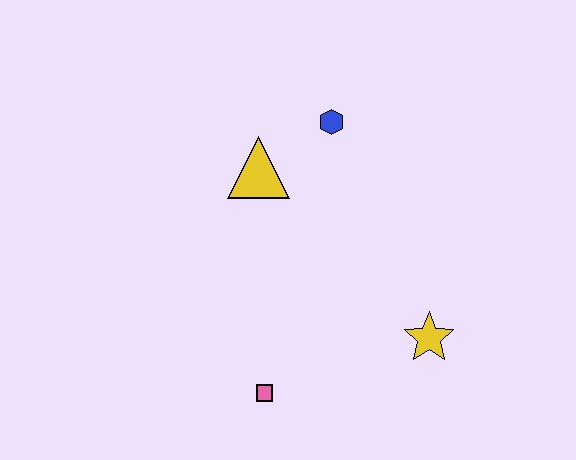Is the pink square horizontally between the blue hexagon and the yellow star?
No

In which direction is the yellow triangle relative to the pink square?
The yellow triangle is above the pink square.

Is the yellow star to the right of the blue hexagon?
Yes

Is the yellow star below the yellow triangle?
Yes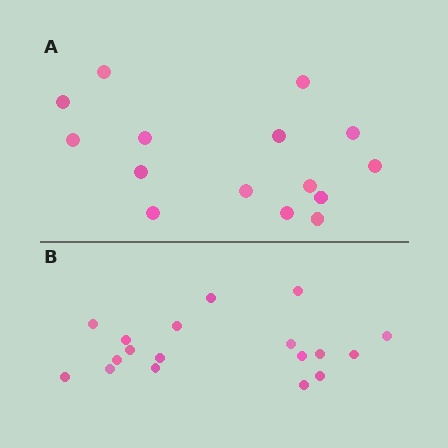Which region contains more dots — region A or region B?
Region B (the bottom region) has more dots.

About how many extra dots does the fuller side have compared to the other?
Region B has just a few more — roughly 2 or 3 more dots than region A.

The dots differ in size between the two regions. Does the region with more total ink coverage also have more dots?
No. Region A has more total ink coverage because its dots are larger, but region B actually contains more individual dots. Total area can be misleading — the number of items is what matters here.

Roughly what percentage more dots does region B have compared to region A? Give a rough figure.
About 20% more.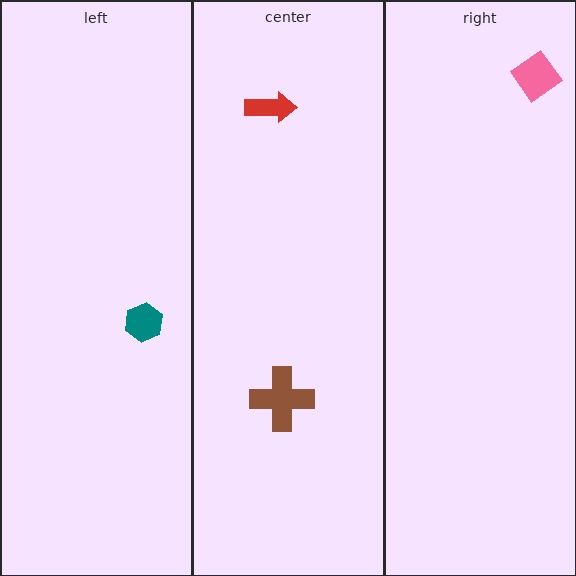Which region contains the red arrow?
The center region.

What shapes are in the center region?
The red arrow, the brown cross.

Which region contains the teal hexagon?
The left region.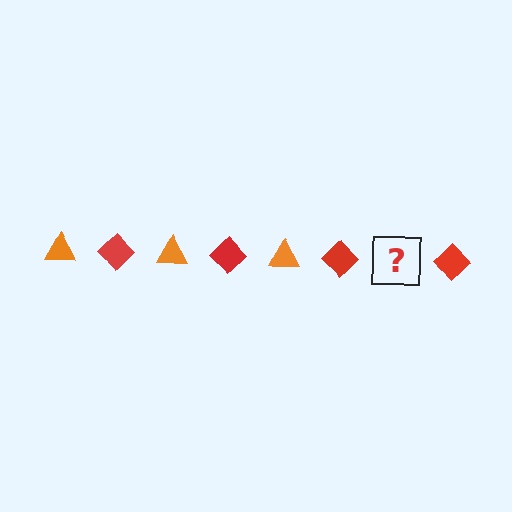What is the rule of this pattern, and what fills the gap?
The rule is that the pattern alternates between orange triangle and red diamond. The gap should be filled with an orange triangle.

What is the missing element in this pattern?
The missing element is an orange triangle.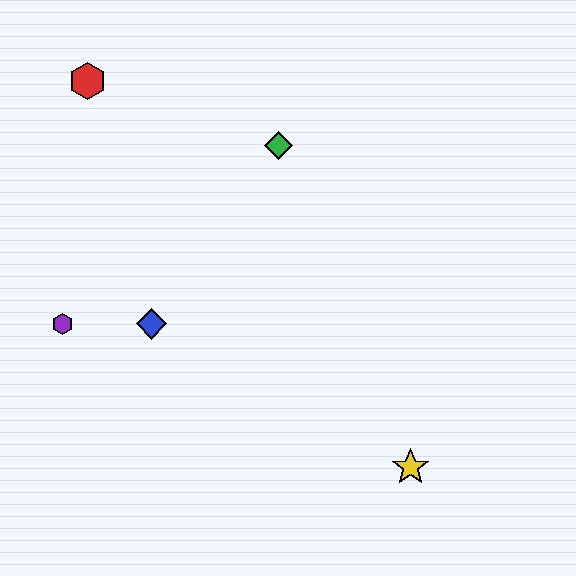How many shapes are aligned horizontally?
2 shapes (the blue diamond, the purple hexagon) are aligned horizontally.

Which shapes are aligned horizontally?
The blue diamond, the purple hexagon are aligned horizontally.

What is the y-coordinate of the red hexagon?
The red hexagon is at y≈81.